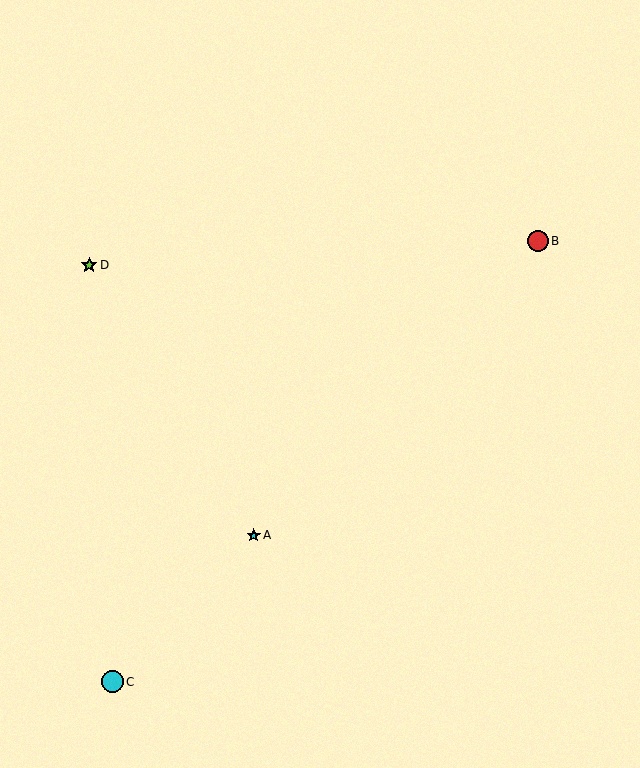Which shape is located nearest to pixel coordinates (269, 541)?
The cyan star (labeled A) at (254, 535) is nearest to that location.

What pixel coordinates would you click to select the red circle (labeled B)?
Click at (538, 241) to select the red circle B.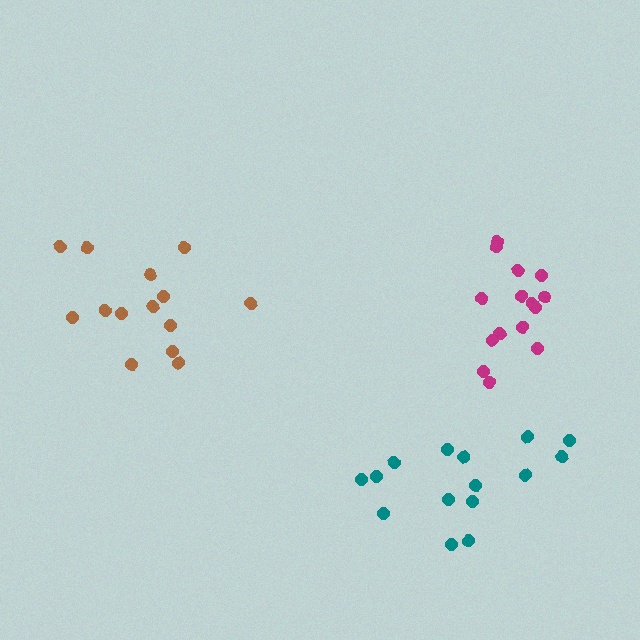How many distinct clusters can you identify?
There are 3 distinct clusters.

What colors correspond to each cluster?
The clusters are colored: brown, teal, magenta.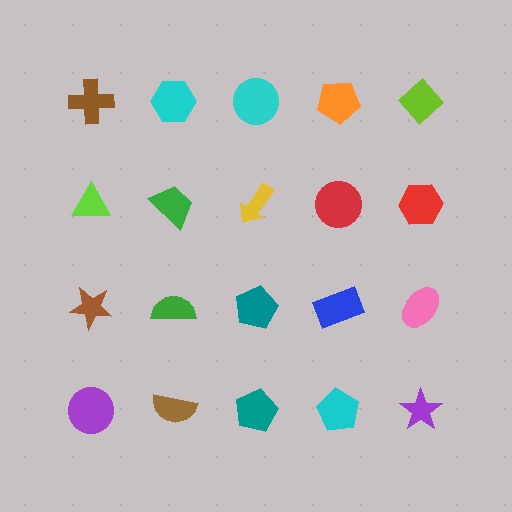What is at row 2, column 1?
A lime triangle.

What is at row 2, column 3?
A yellow arrow.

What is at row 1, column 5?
A lime diamond.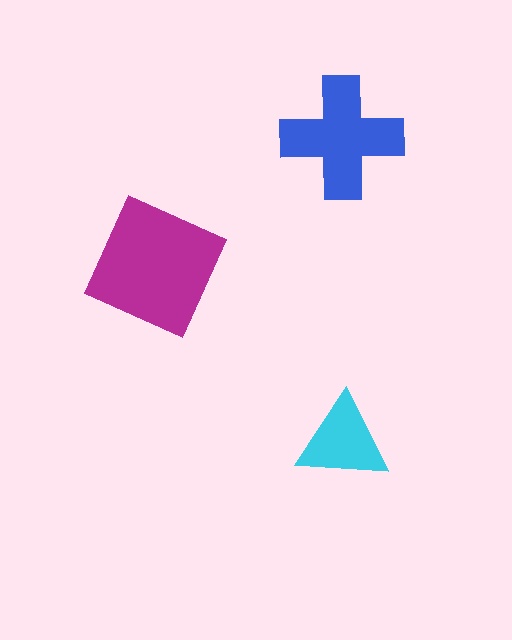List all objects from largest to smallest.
The magenta square, the blue cross, the cyan triangle.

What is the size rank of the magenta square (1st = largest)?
1st.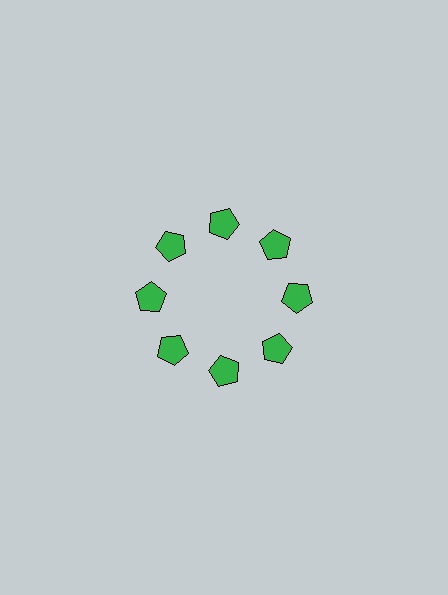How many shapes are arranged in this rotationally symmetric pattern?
There are 8 shapes, arranged in 8 groups of 1.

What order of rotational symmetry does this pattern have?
This pattern has 8-fold rotational symmetry.